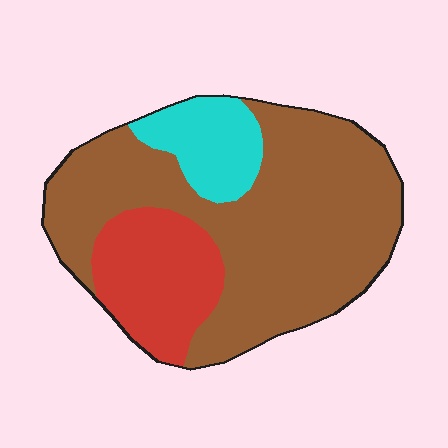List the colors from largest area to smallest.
From largest to smallest: brown, red, cyan.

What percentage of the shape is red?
Red takes up about one fifth (1/5) of the shape.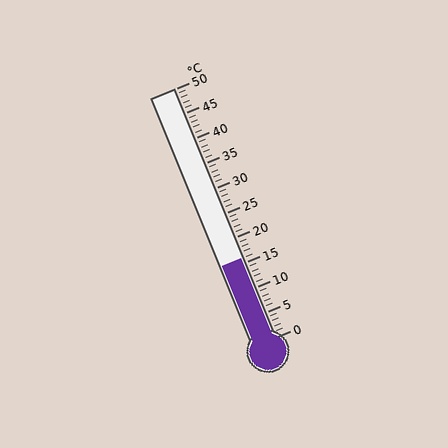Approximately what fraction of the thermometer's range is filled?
The thermometer is filled to approximately 30% of its range.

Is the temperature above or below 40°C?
The temperature is below 40°C.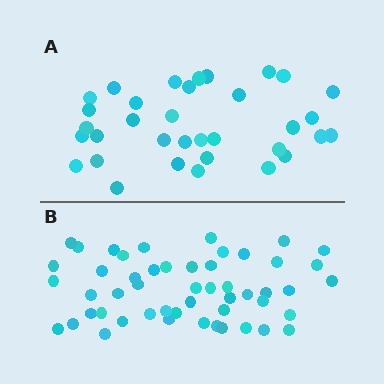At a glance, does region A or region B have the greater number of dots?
Region B (the bottom region) has more dots.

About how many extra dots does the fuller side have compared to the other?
Region B has approximately 15 more dots than region A.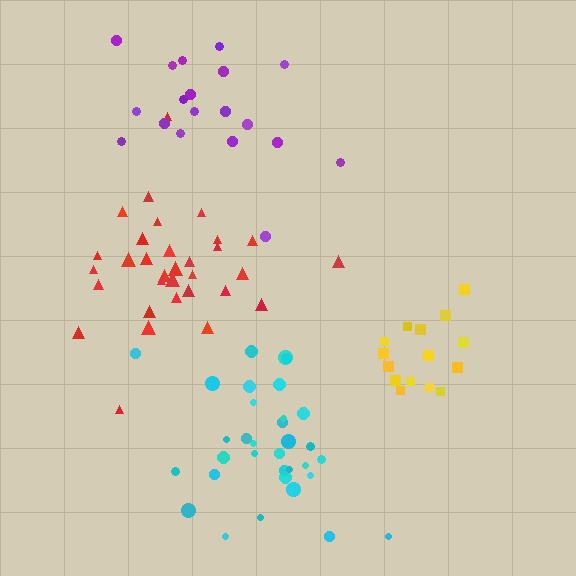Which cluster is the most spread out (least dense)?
Purple.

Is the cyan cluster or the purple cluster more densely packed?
Cyan.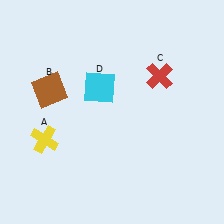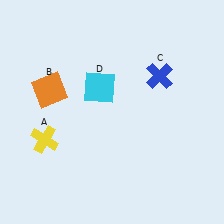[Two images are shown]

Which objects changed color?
B changed from brown to orange. C changed from red to blue.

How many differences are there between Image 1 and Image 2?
There are 2 differences between the two images.